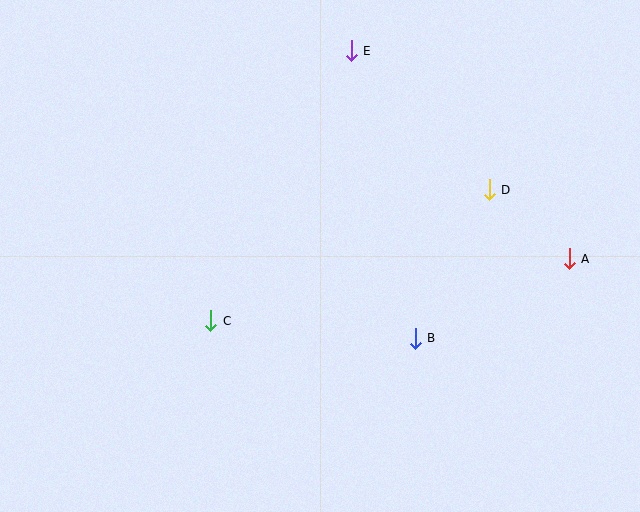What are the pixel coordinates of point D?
Point D is at (489, 190).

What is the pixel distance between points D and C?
The distance between D and C is 308 pixels.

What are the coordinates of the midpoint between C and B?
The midpoint between C and B is at (313, 330).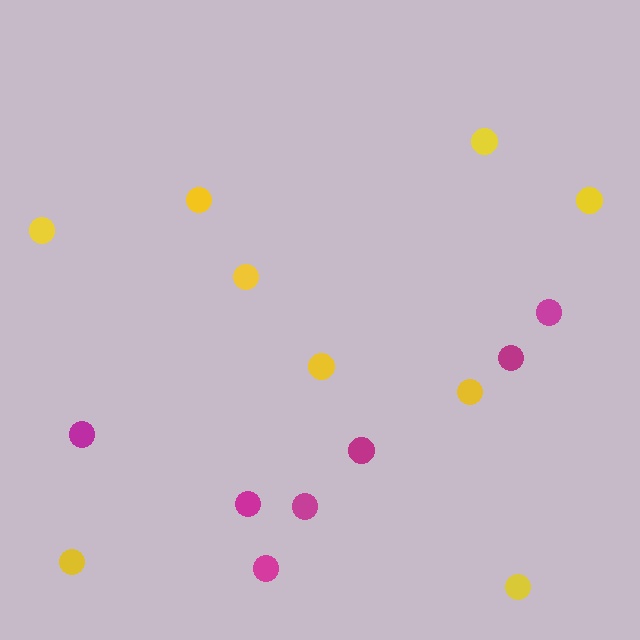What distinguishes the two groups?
There are 2 groups: one group of yellow circles (9) and one group of magenta circles (7).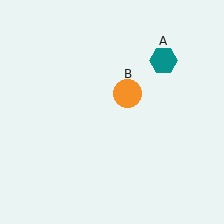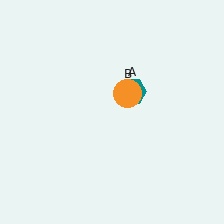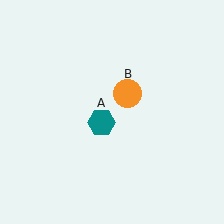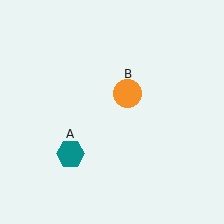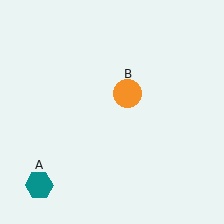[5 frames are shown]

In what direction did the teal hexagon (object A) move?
The teal hexagon (object A) moved down and to the left.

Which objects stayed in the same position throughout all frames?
Orange circle (object B) remained stationary.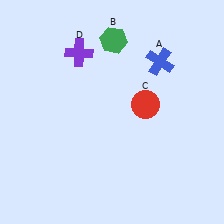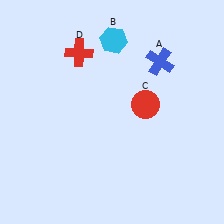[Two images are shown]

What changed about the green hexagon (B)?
In Image 1, B is green. In Image 2, it changed to cyan.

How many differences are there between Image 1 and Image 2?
There are 2 differences between the two images.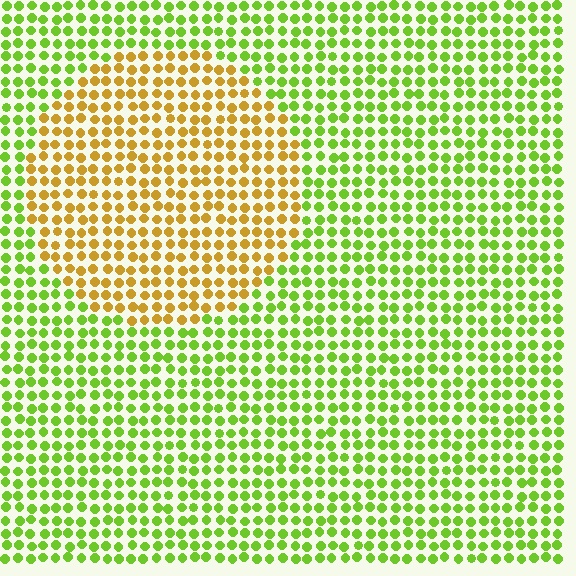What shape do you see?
I see a circle.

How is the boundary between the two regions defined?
The boundary is defined purely by a slight shift in hue (about 52 degrees). Spacing, size, and orientation are identical on both sides.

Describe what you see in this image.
The image is filled with small lime elements in a uniform arrangement. A circle-shaped region is visible where the elements are tinted to a slightly different hue, forming a subtle color boundary.